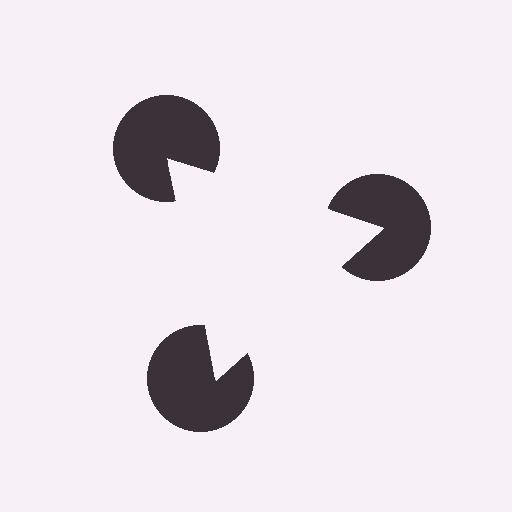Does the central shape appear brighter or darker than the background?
It typically appears slightly brighter than the background, even though no actual brightness change is drawn.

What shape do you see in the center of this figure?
An illusory triangle — its edges are inferred from the aligned wedge cuts in the pac-man discs, not physically drawn.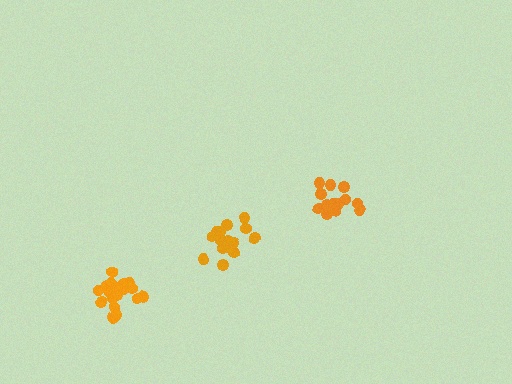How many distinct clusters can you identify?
There are 3 distinct clusters.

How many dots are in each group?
Group 1: 19 dots, Group 2: 15 dots, Group 3: 21 dots (55 total).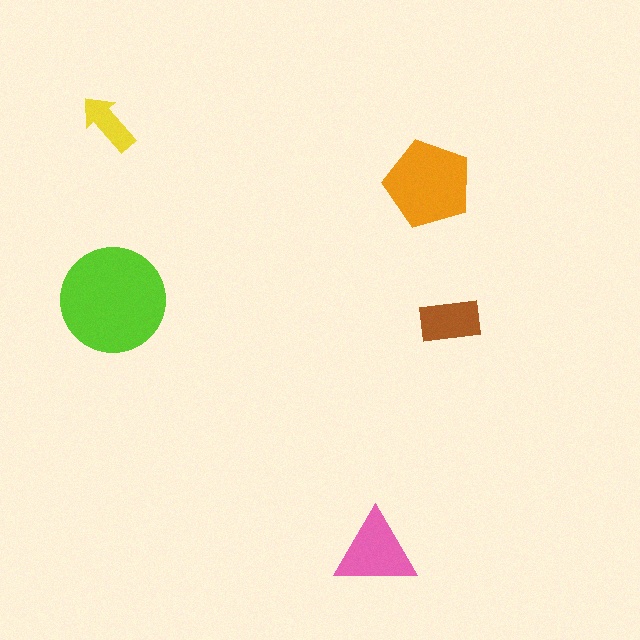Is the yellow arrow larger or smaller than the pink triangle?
Smaller.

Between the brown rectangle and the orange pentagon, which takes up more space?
The orange pentagon.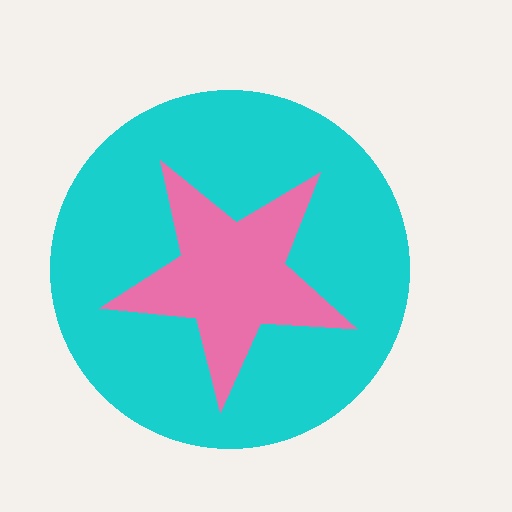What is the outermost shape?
The cyan circle.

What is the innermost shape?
The pink star.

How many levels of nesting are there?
2.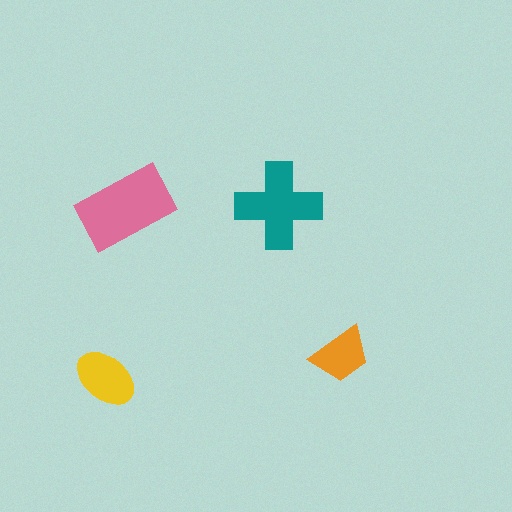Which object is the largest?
The pink rectangle.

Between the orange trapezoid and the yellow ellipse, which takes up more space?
The yellow ellipse.